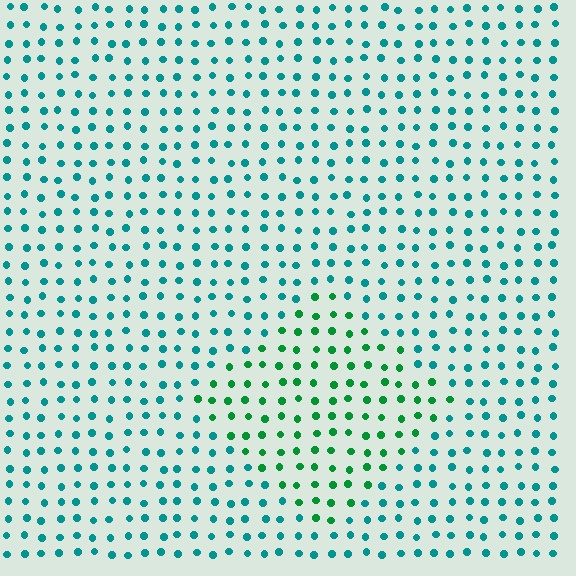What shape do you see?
I see a diamond.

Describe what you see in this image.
The image is filled with small teal elements in a uniform arrangement. A diamond-shaped region is visible where the elements are tinted to a slightly different hue, forming a subtle color boundary.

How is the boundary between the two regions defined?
The boundary is defined purely by a slight shift in hue (about 39 degrees). Spacing, size, and orientation are identical on both sides.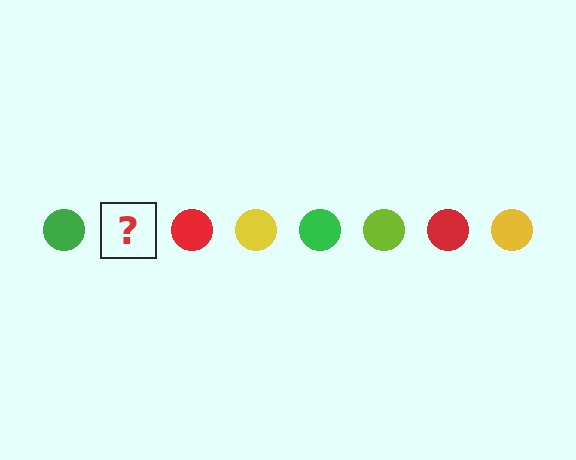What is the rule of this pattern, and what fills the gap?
The rule is that the pattern cycles through green, lime, red, yellow circles. The gap should be filled with a lime circle.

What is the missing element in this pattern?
The missing element is a lime circle.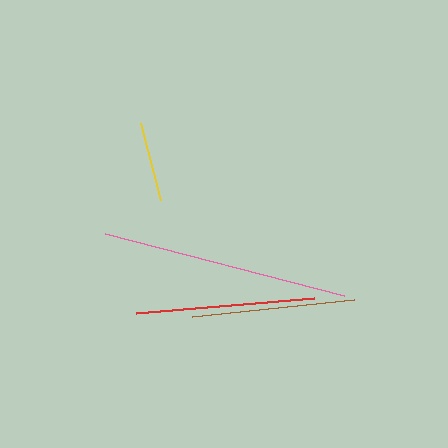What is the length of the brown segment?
The brown segment is approximately 163 pixels long.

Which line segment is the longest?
The pink line is the longest at approximately 247 pixels.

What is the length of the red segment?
The red segment is approximately 179 pixels long.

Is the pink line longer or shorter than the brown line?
The pink line is longer than the brown line.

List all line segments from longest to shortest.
From longest to shortest: pink, red, brown, yellow.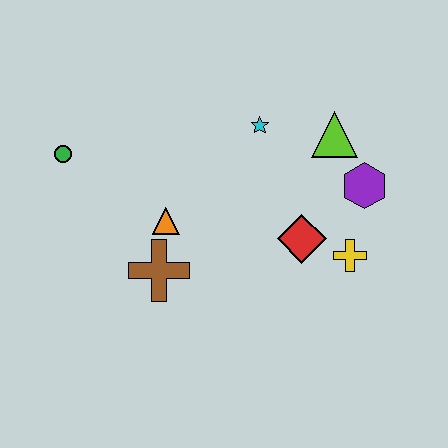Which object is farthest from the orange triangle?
The purple hexagon is farthest from the orange triangle.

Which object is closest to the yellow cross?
The red diamond is closest to the yellow cross.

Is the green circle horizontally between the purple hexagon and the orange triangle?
No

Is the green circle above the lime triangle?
No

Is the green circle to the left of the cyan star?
Yes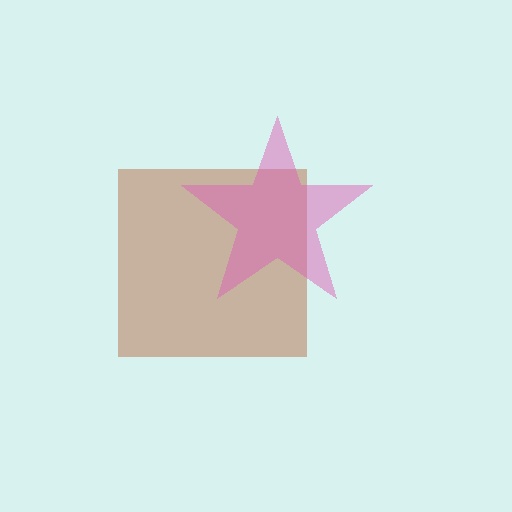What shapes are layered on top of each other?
The layered shapes are: a brown square, a pink star.